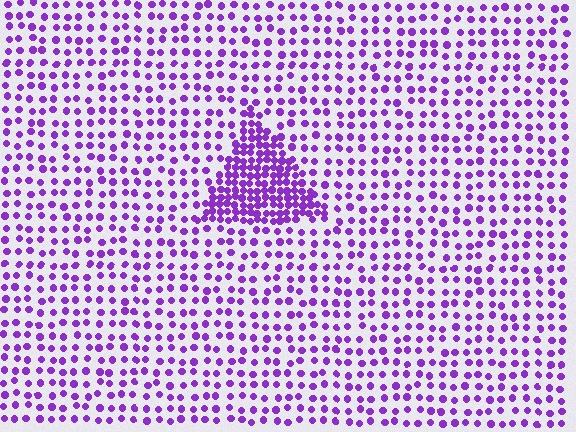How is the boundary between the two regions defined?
The boundary is defined by a change in element density (approximately 2.5x ratio). All elements are the same color, size, and shape.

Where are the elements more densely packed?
The elements are more densely packed inside the triangle boundary.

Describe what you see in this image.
The image contains small purple elements arranged at two different densities. A triangle-shaped region is visible where the elements are more densely packed than the surrounding area.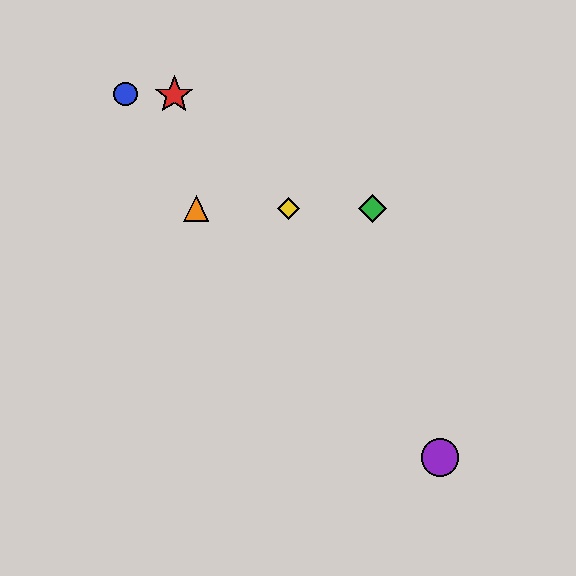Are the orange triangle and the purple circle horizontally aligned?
No, the orange triangle is at y≈209 and the purple circle is at y≈458.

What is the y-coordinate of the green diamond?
The green diamond is at y≈209.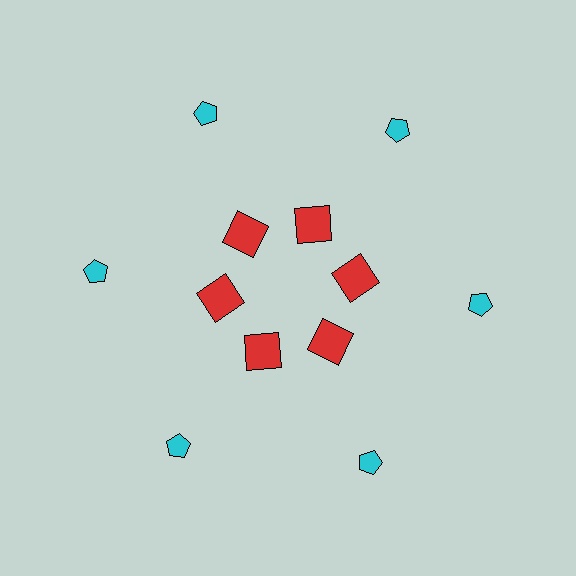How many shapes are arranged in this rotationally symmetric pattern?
There are 12 shapes, arranged in 6 groups of 2.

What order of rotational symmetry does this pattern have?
This pattern has 6-fold rotational symmetry.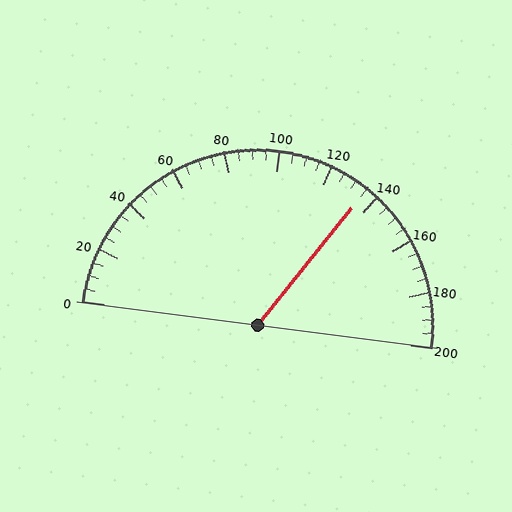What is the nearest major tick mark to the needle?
The nearest major tick mark is 140.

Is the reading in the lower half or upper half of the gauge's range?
The reading is in the upper half of the range (0 to 200).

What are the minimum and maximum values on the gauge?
The gauge ranges from 0 to 200.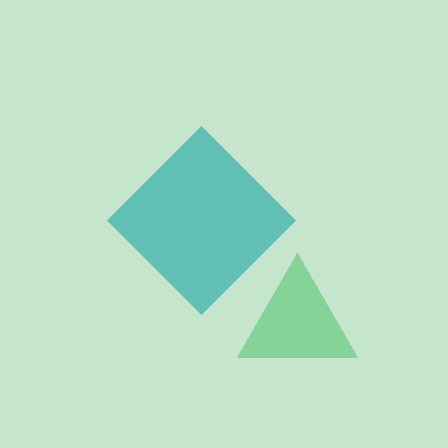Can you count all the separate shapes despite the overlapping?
Yes, there are 2 separate shapes.